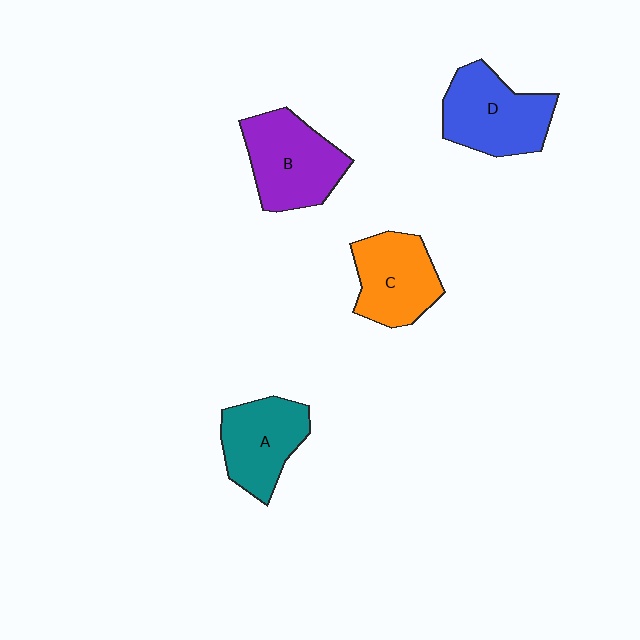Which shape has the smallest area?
Shape A (teal).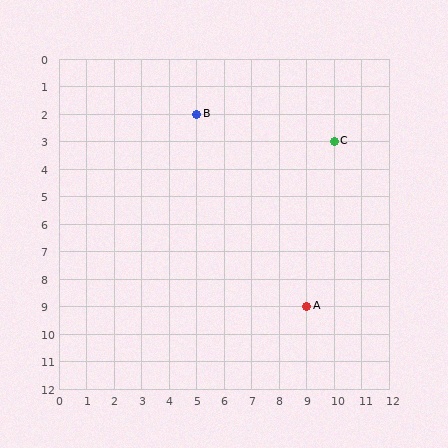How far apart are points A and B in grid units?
Points A and B are 4 columns and 7 rows apart (about 8.1 grid units diagonally).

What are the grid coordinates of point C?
Point C is at grid coordinates (10, 3).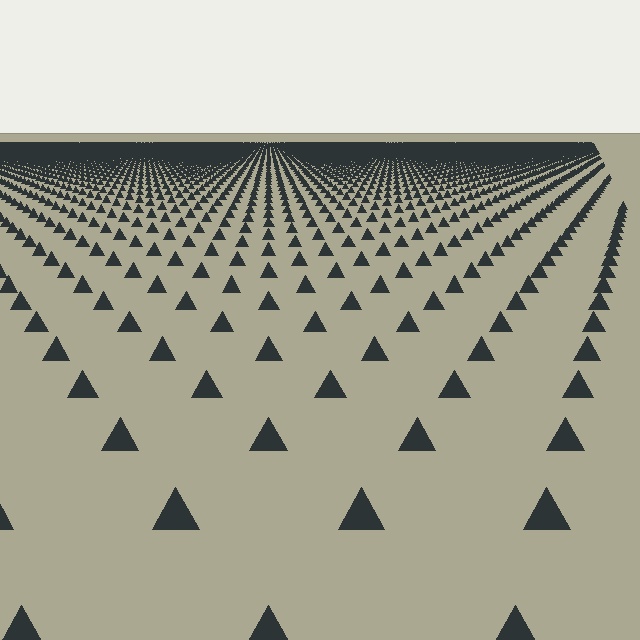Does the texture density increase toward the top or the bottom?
Density increases toward the top.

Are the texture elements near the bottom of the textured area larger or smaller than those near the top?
Larger. Near the bottom, elements are closer to the viewer and appear at a bigger on-screen size.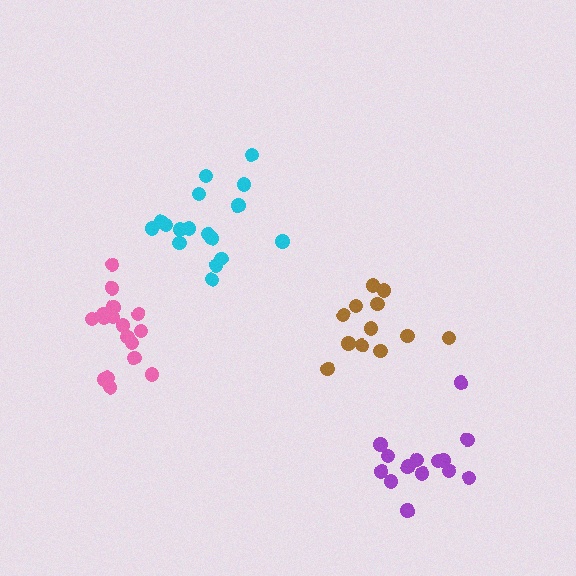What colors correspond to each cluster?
The clusters are colored: cyan, brown, purple, pink.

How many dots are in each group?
Group 1: 17 dots, Group 2: 12 dots, Group 3: 15 dots, Group 4: 17 dots (61 total).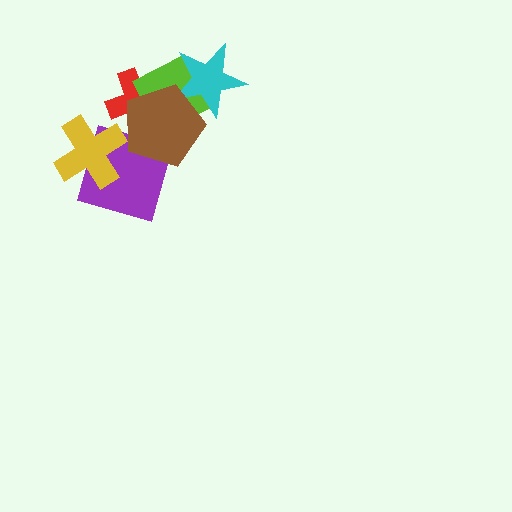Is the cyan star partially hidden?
Yes, it is partially covered by another shape.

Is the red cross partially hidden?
Yes, it is partially covered by another shape.